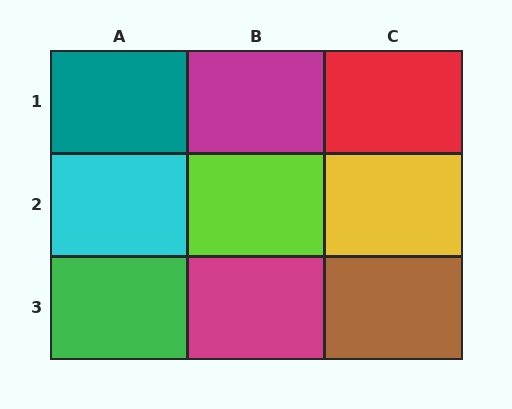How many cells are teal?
1 cell is teal.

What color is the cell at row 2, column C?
Yellow.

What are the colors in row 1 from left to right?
Teal, magenta, red.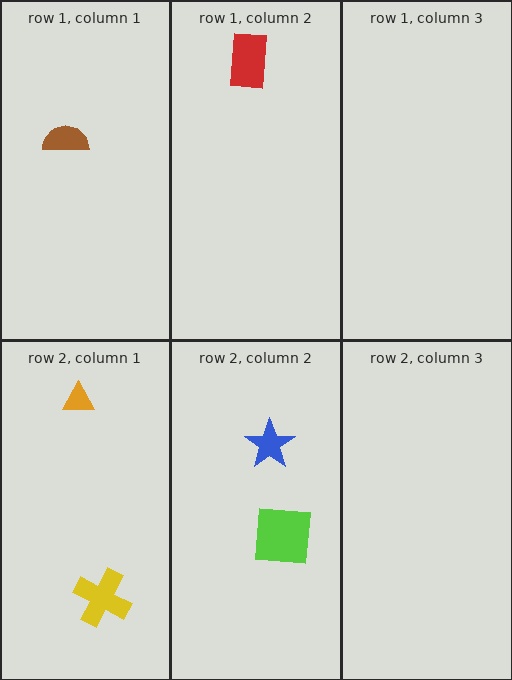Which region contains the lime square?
The row 2, column 2 region.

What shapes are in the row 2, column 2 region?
The lime square, the blue star.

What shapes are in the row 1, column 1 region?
The brown semicircle.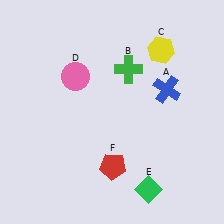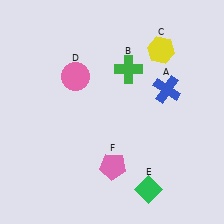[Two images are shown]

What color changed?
The pentagon (F) changed from red in Image 1 to pink in Image 2.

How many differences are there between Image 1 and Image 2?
There is 1 difference between the two images.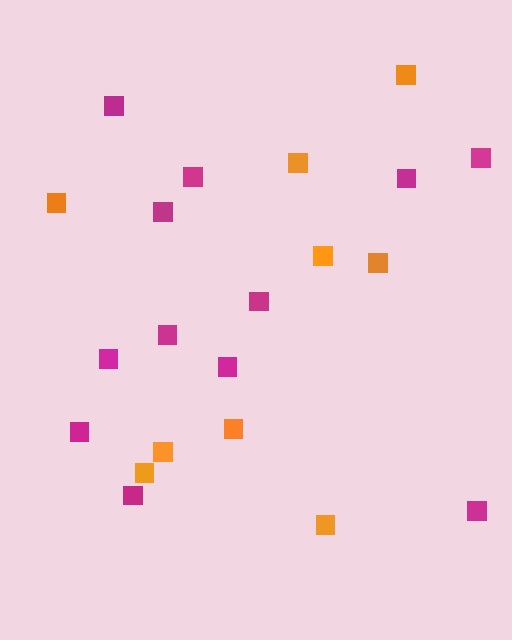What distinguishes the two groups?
There are 2 groups: one group of orange squares (9) and one group of magenta squares (12).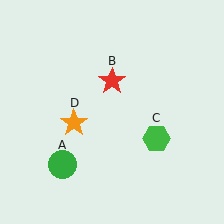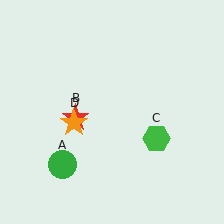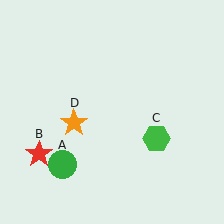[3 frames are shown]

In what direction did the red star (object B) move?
The red star (object B) moved down and to the left.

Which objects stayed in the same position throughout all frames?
Green circle (object A) and green hexagon (object C) and orange star (object D) remained stationary.